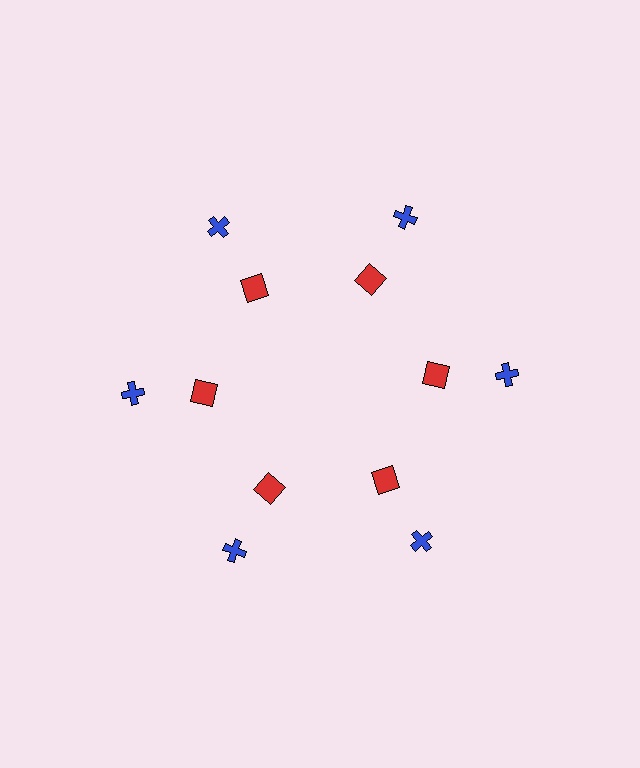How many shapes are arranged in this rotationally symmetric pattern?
There are 12 shapes, arranged in 6 groups of 2.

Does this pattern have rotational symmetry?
Yes, this pattern has 6-fold rotational symmetry. It looks the same after rotating 60 degrees around the center.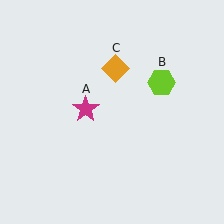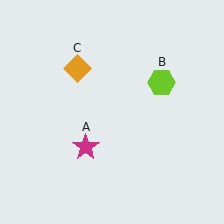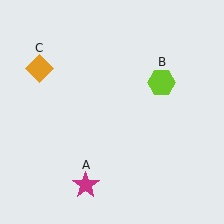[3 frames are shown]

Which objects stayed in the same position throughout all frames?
Lime hexagon (object B) remained stationary.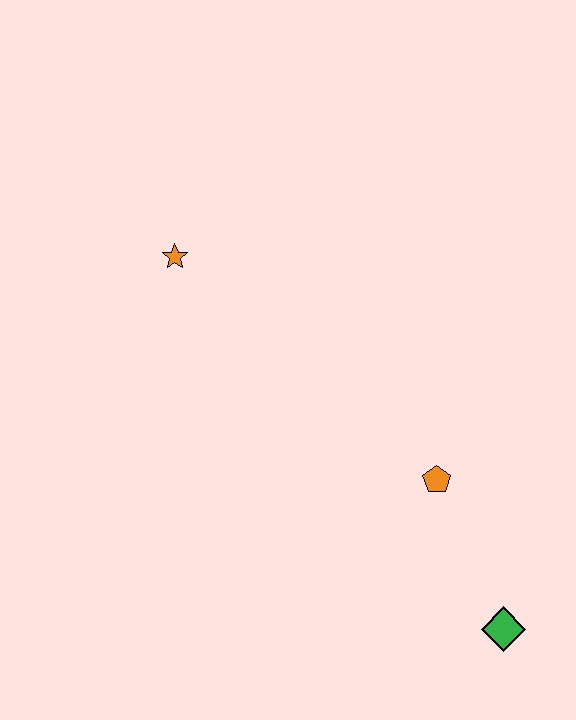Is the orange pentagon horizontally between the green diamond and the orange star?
Yes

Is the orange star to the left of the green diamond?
Yes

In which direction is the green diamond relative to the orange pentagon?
The green diamond is below the orange pentagon.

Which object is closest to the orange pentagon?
The green diamond is closest to the orange pentagon.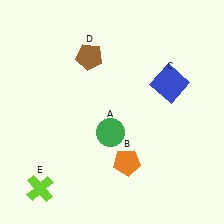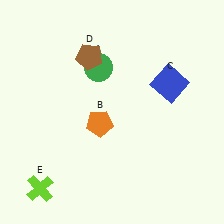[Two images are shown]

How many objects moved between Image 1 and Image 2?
2 objects moved between the two images.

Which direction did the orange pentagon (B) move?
The orange pentagon (B) moved up.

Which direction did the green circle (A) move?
The green circle (A) moved up.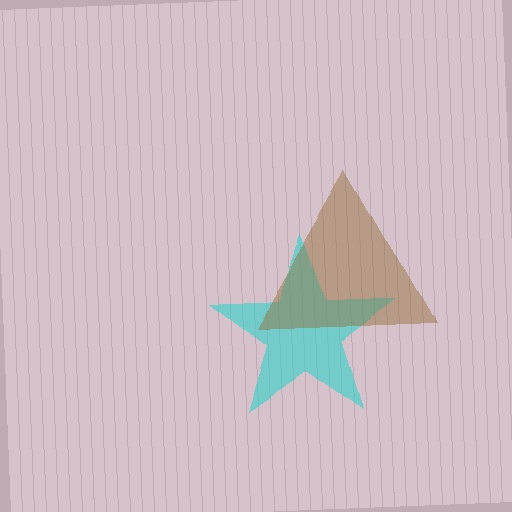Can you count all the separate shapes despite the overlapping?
Yes, there are 2 separate shapes.